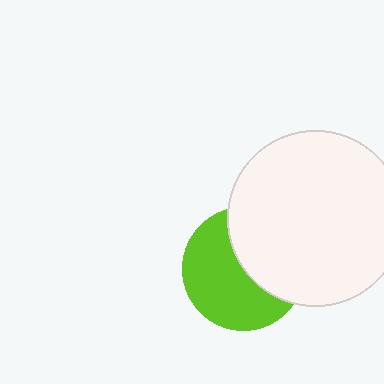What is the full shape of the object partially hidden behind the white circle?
The partially hidden object is a lime circle.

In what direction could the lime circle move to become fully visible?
The lime circle could move left. That would shift it out from behind the white circle entirely.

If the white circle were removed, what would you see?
You would see the complete lime circle.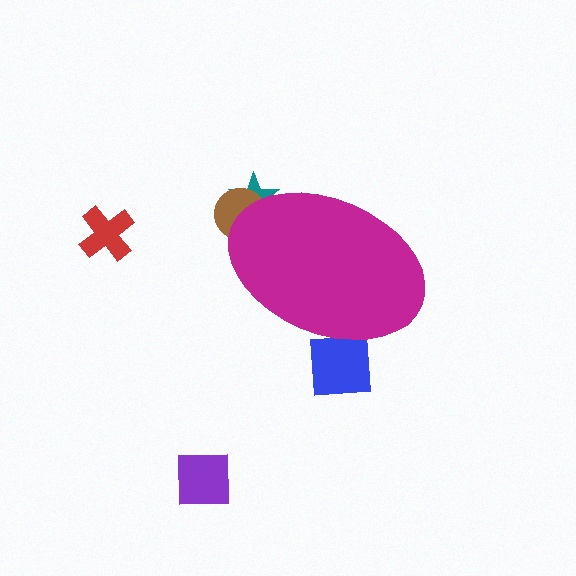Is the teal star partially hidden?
Yes, the teal star is partially hidden behind the magenta ellipse.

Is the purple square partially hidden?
No, the purple square is fully visible.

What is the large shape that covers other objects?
A magenta ellipse.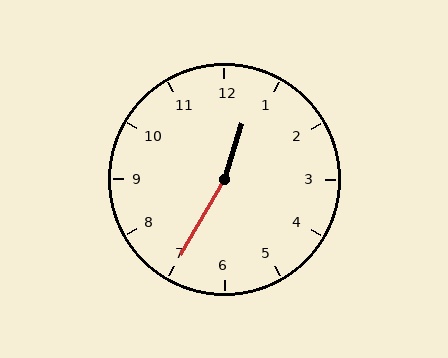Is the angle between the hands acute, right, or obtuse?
It is obtuse.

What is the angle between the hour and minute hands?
Approximately 168 degrees.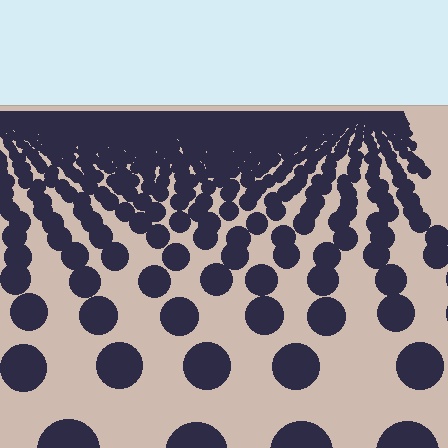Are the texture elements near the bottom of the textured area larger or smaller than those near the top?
Larger. Near the bottom, elements are closer to the viewer and appear at a bigger on-screen size.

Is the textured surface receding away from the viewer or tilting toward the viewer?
The surface is receding away from the viewer. Texture elements get smaller and denser toward the top.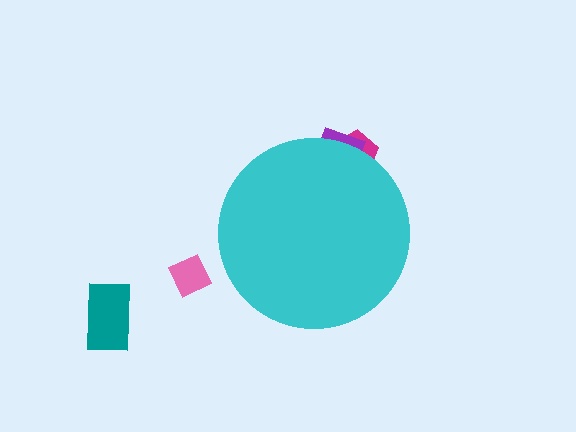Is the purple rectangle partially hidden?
Yes, the purple rectangle is partially hidden behind the cyan circle.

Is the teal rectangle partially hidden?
No, the teal rectangle is fully visible.